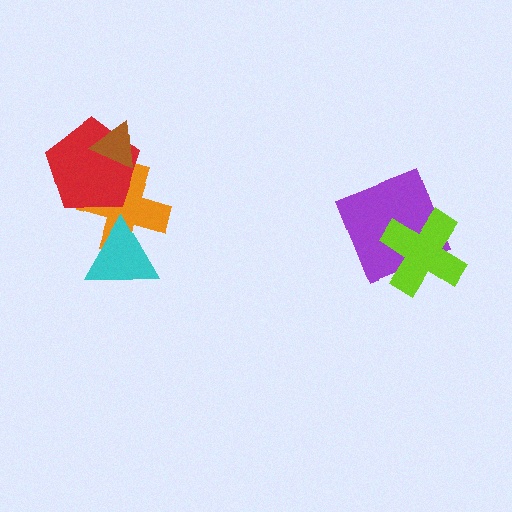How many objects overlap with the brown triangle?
2 objects overlap with the brown triangle.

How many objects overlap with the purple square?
1 object overlaps with the purple square.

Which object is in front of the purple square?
The lime cross is in front of the purple square.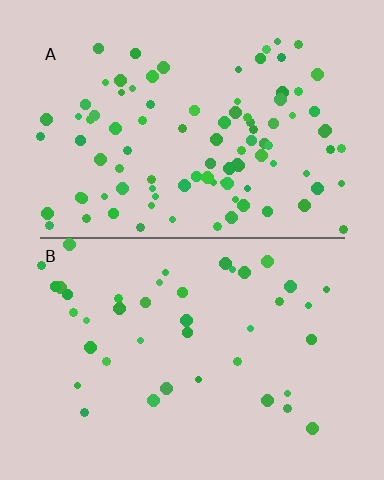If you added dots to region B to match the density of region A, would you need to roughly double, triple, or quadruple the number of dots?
Approximately double.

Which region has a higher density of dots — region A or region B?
A (the top).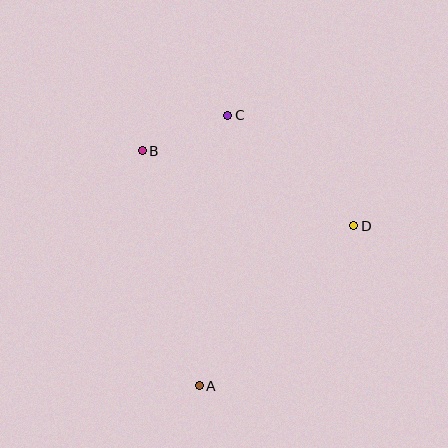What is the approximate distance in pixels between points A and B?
The distance between A and B is approximately 242 pixels.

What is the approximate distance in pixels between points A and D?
The distance between A and D is approximately 222 pixels.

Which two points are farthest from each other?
Points A and C are farthest from each other.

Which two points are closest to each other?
Points B and C are closest to each other.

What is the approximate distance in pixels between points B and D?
The distance between B and D is approximately 225 pixels.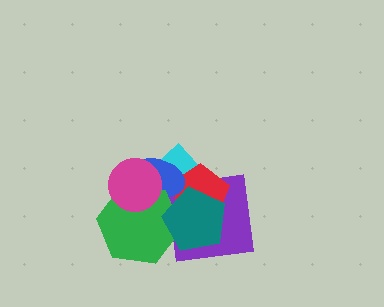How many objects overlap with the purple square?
4 objects overlap with the purple square.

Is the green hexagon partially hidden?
Yes, it is partially covered by another shape.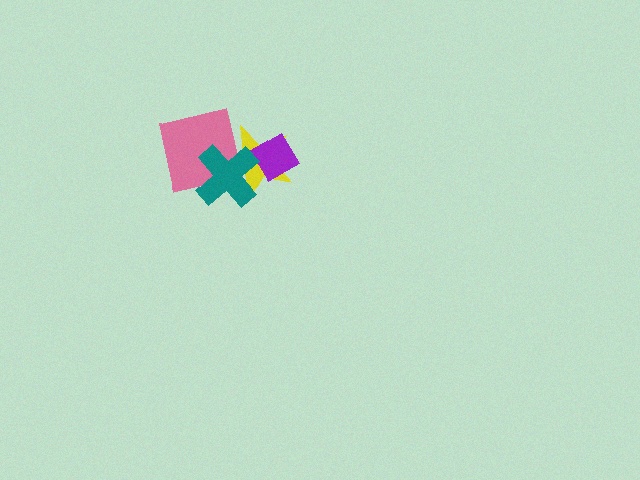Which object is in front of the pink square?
The teal cross is in front of the pink square.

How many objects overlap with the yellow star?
3 objects overlap with the yellow star.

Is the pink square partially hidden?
Yes, it is partially covered by another shape.